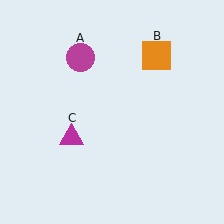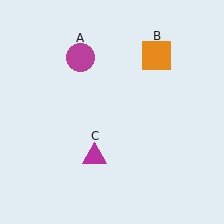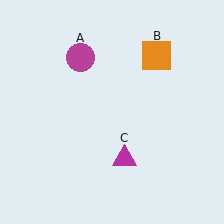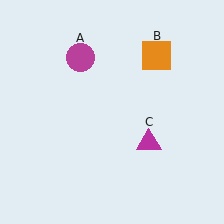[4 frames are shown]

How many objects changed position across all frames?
1 object changed position: magenta triangle (object C).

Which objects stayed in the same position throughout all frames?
Magenta circle (object A) and orange square (object B) remained stationary.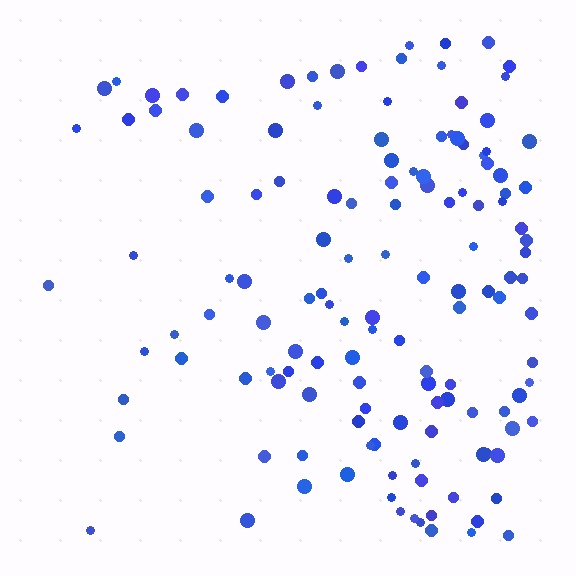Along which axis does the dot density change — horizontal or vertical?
Horizontal.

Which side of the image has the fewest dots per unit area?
The left.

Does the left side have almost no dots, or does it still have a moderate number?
Still a moderate number, just noticeably fewer than the right.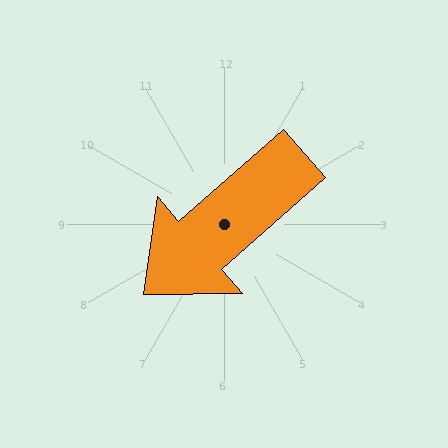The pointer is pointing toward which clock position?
Roughly 8 o'clock.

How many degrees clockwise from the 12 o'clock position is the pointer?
Approximately 229 degrees.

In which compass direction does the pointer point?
Southwest.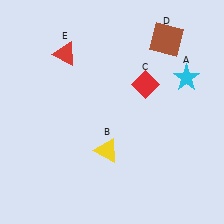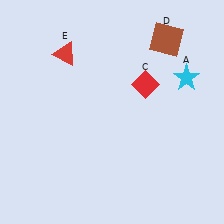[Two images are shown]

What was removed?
The yellow triangle (B) was removed in Image 2.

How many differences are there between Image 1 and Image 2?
There is 1 difference between the two images.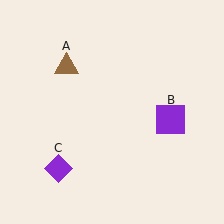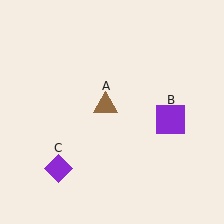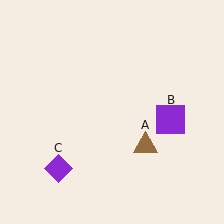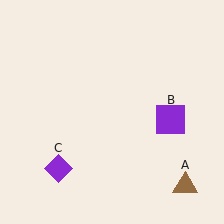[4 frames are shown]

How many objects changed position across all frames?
1 object changed position: brown triangle (object A).